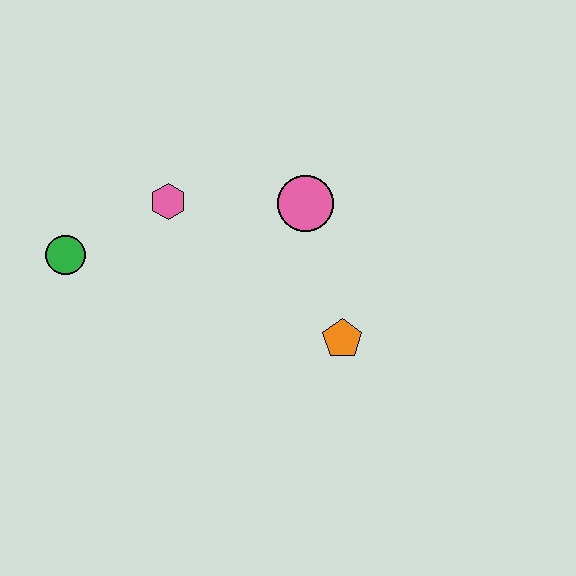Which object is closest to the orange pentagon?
The pink circle is closest to the orange pentagon.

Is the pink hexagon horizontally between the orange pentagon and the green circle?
Yes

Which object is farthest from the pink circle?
The green circle is farthest from the pink circle.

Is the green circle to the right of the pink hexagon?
No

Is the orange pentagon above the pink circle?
No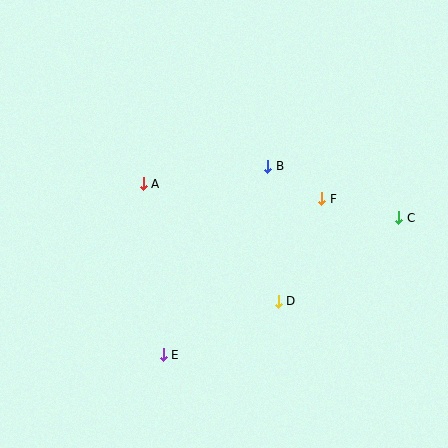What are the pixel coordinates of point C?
Point C is at (399, 218).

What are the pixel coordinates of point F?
Point F is at (322, 199).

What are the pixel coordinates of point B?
Point B is at (268, 166).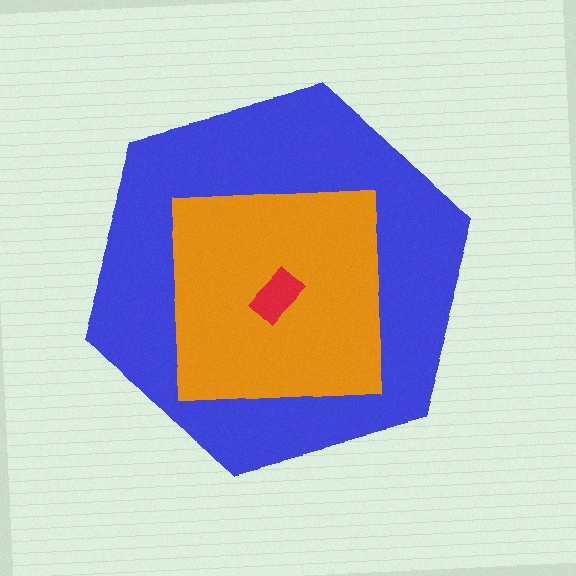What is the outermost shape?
The blue hexagon.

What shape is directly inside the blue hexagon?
The orange square.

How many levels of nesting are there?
3.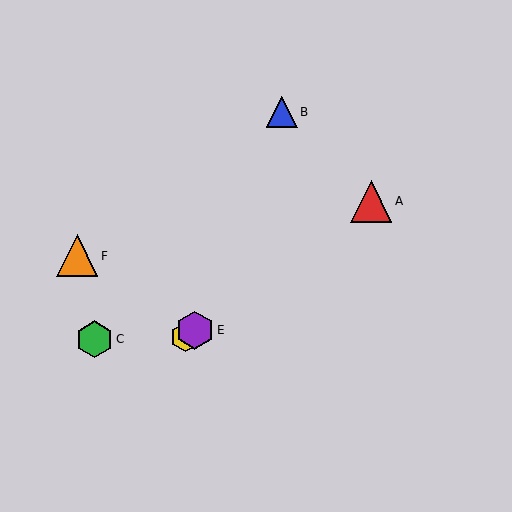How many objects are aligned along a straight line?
3 objects (A, D, E) are aligned along a straight line.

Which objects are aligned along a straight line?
Objects A, D, E are aligned along a straight line.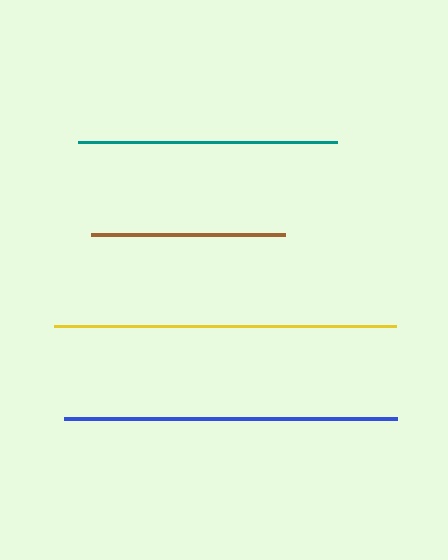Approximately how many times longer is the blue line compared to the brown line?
The blue line is approximately 1.7 times the length of the brown line.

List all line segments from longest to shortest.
From longest to shortest: yellow, blue, teal, brown.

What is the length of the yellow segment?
The yellow segment is approximately 343 pixels long.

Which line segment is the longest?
The yellow line is the longest at approximately 343 pixels.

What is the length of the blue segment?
The blue segment is approximately 334 pixels long.